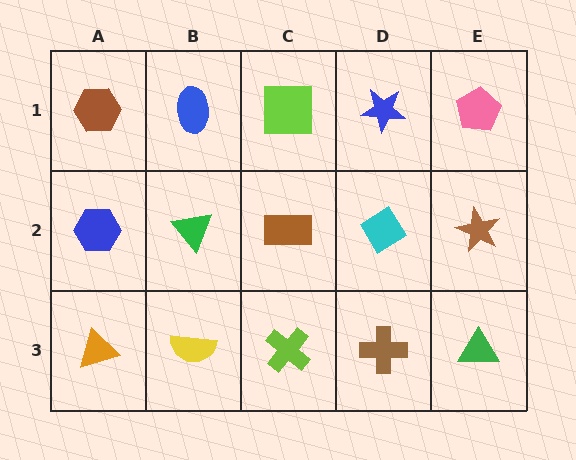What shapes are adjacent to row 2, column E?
A pink pentagon (row 1, column E), a green triangle (row 3, column E), a cyan diamond (row 2, column D).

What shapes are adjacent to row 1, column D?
A cyan diamond (row 2, column D), a lime square (row 1, column C), a pink pentagon (row 1, column E).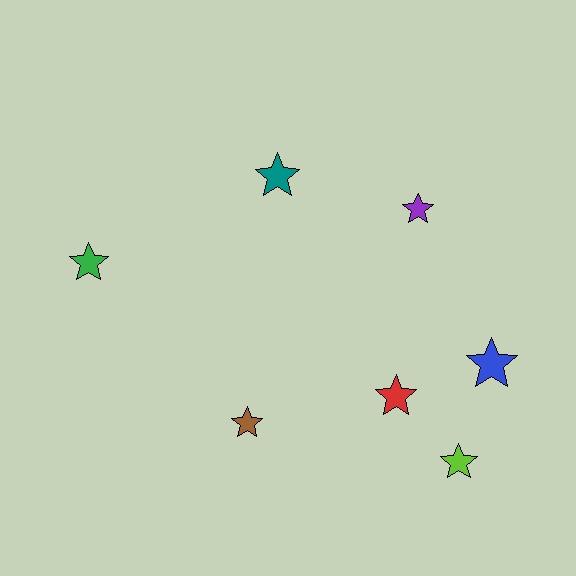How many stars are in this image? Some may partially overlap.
There are 7 stars.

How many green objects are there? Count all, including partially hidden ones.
There is 1 green object.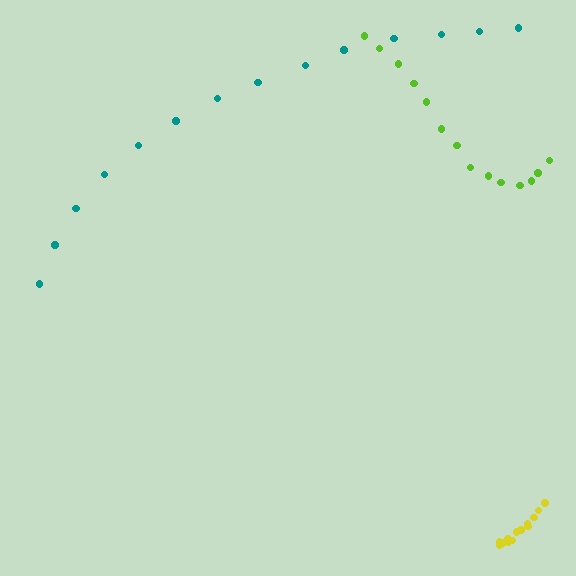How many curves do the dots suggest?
There are 3 distinct paths.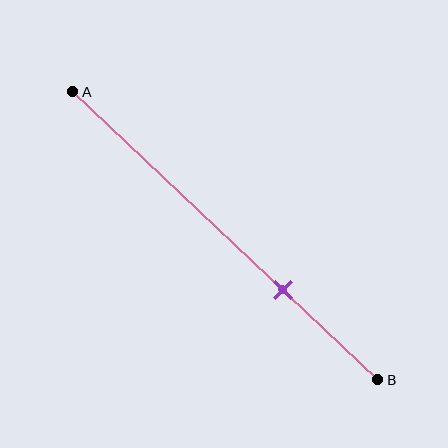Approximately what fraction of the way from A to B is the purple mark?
The purple mark is approximately 70% of the way from A to B.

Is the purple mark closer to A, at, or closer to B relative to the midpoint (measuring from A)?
The purple mark is closer to point B than the midpoint of segment AB.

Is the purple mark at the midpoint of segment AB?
No, the mark is at about 70% from A, not at the 50% midpoint.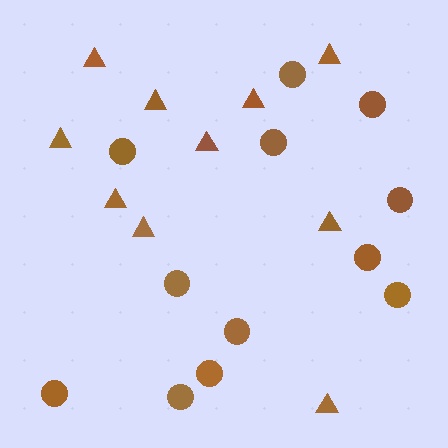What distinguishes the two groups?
There are 2 groups: one group of circles (12) and one group of triangles (10).